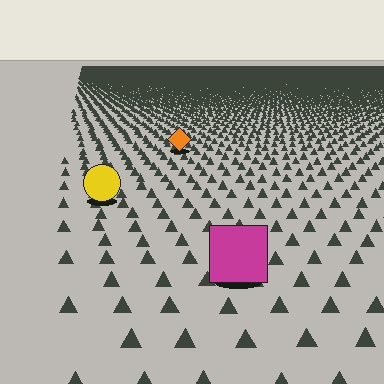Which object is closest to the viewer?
The magenta square is closest. The texture marks near it are larger and more spread out.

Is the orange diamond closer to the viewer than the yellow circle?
No. The yellow circle is closer — you can tell from the texture gradient: the ground texture is coarser near it.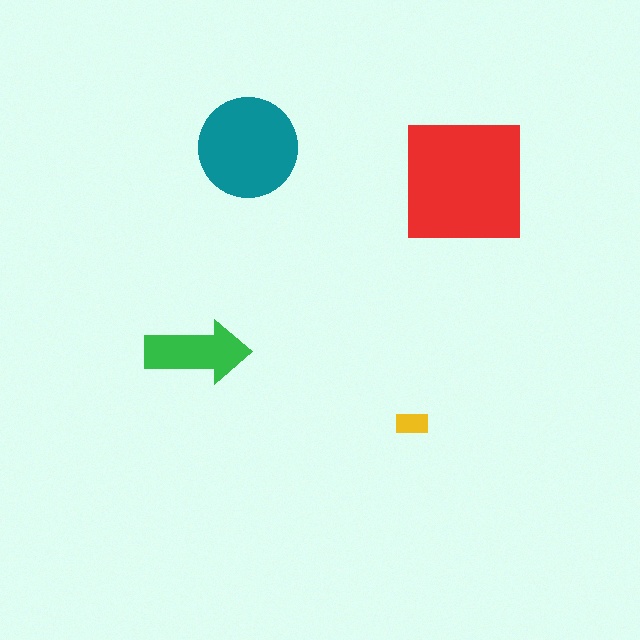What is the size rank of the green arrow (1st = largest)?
3rd.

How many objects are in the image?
There are 4 objects in the image.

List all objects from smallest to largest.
The yellow rectangle, the green arrow, the teal circle, the red square.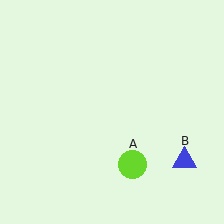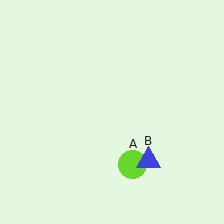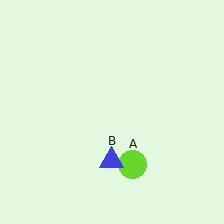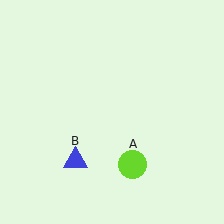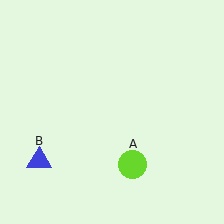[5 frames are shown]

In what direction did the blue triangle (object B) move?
The blue triangle (object B) moved left.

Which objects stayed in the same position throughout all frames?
Lime circle (object A) remained stationary.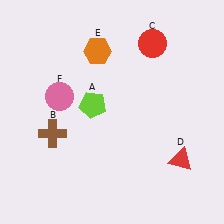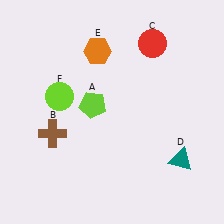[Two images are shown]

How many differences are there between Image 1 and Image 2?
There are 2 differences between the two images.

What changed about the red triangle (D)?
In Image 1, D is red. In Image 2, it changed to teal.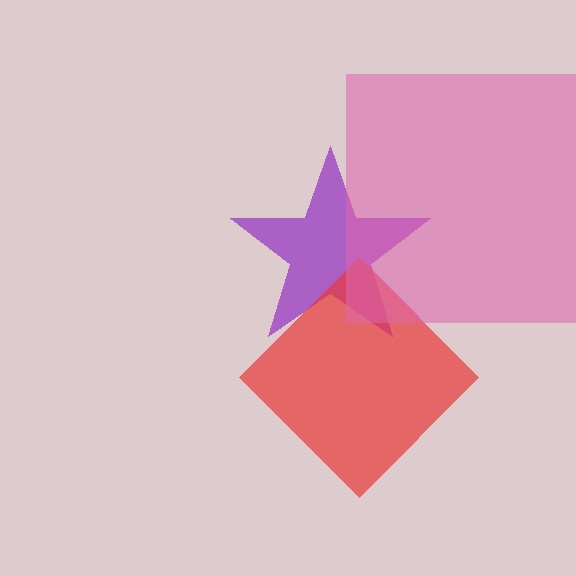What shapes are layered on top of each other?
The layered shapes are: a purple star, a red diamond, a pink square.